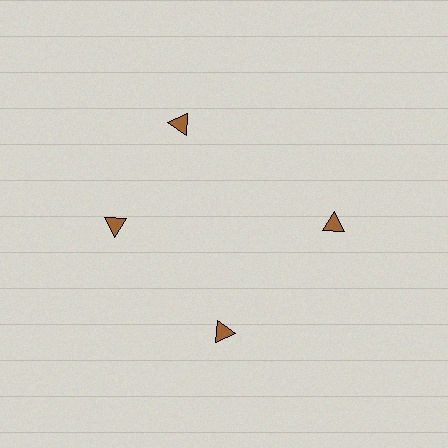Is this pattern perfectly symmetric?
No. The 4 brown triangles are arranged in a ring, but one element near the 12 o'clock position is rotated out of alignment along the ring, breaking the 4-fold rotational symmetry.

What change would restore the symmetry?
The symmetry would be restored by rotating it back into even spacing with its neighbors so that all 4 triangles sit at equal angles and equal distance from the center.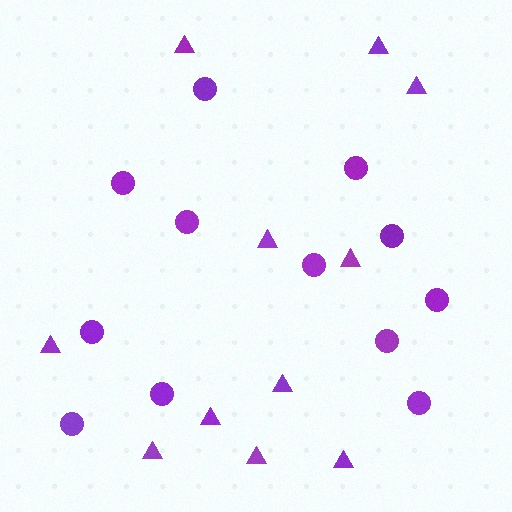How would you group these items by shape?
There are 2 groups: one group of triangles (11) and one group of circles (12).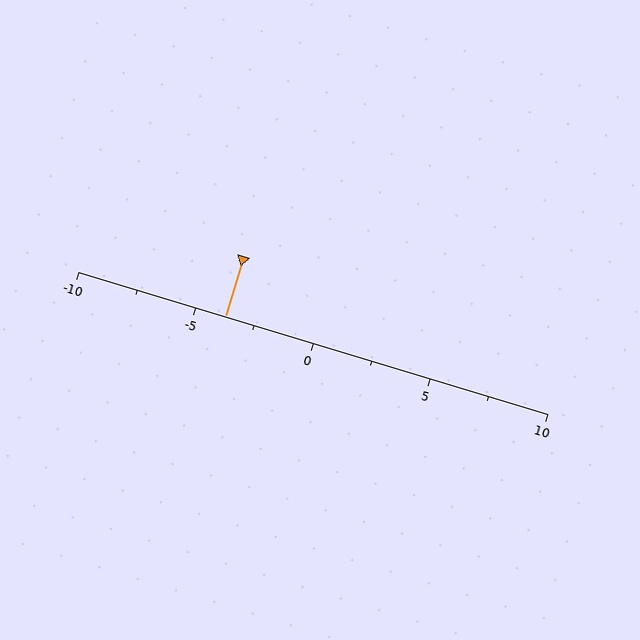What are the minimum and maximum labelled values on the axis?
The axis runs from -10 to 10.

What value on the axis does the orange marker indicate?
The marker indicates approximately -3.8.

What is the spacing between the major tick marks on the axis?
The major ticks are spaced 5 apart.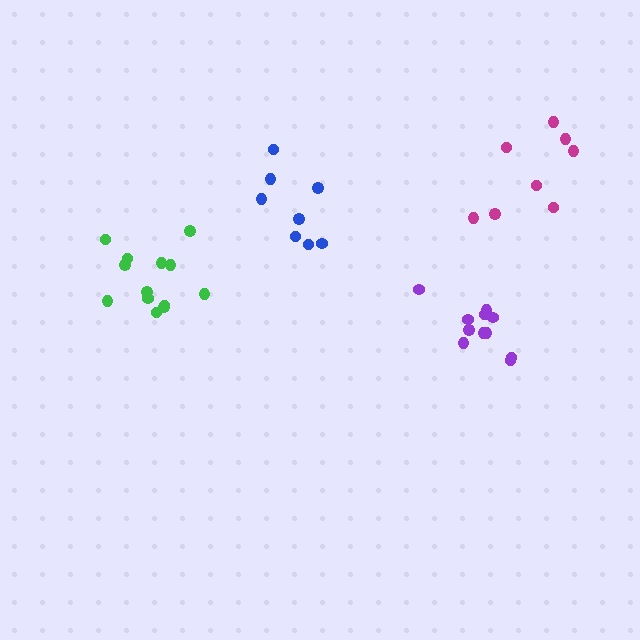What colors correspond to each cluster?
The clusters are colored: green, blue, purple, magenta.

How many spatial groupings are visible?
There are 4 spatial groupings.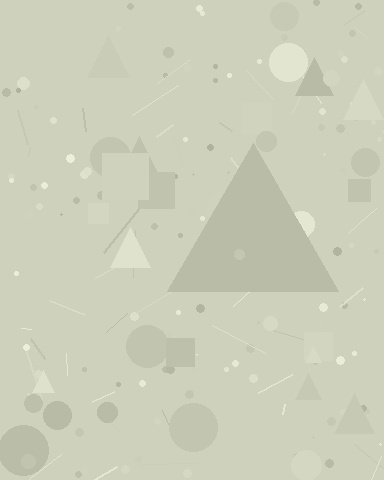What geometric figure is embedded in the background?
A triangle is embedded in the background.